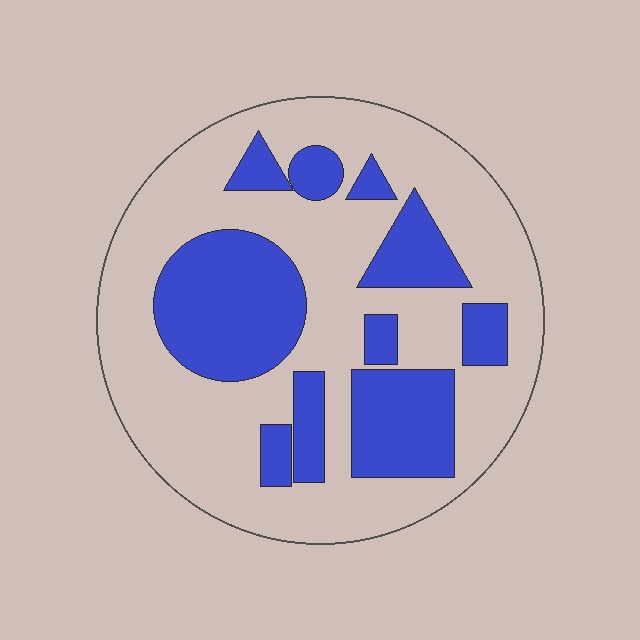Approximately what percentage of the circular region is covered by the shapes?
Approximately 35%.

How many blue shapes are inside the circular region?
10.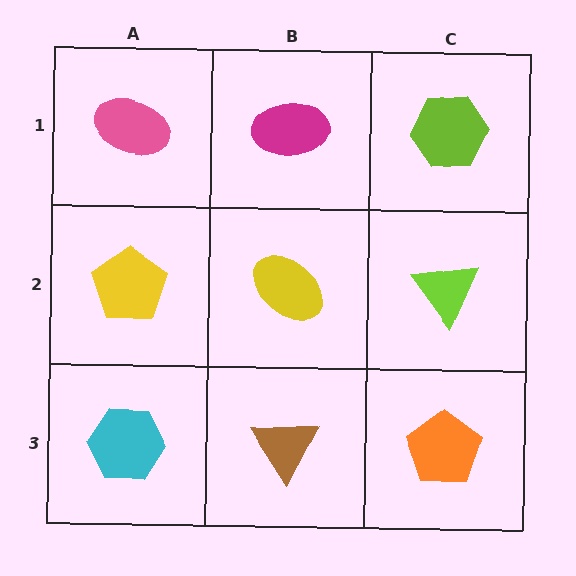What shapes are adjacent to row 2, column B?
A magenta ellipse (row 1, column B), a brown triangle (row 3, column B), a yellow pentagon (row 2, column A), a lime triangle (row 2, column C).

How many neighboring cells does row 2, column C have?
3.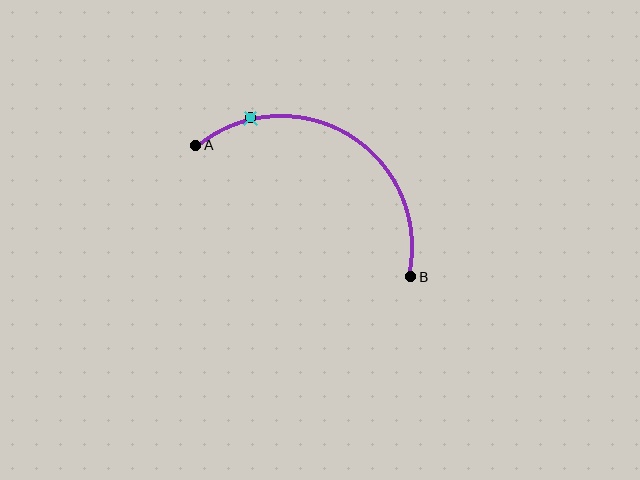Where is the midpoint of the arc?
The arc midpoint is the point on the curve farthest from the straight line joining A and B. It sits above that line.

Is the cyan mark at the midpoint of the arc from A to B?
No. The cyan mark lies on the arc but is closer to endpoint A. The arc midpoint would be at the point on the curve equidistant along the arc from both A and B.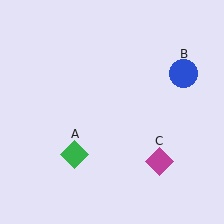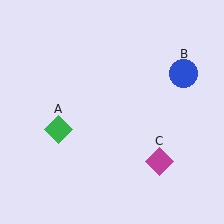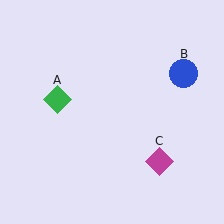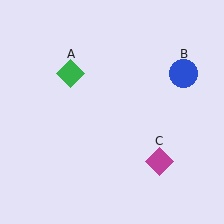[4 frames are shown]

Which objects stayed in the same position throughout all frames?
Blue circle (object B) and magenta diamond (object C) remained stationary.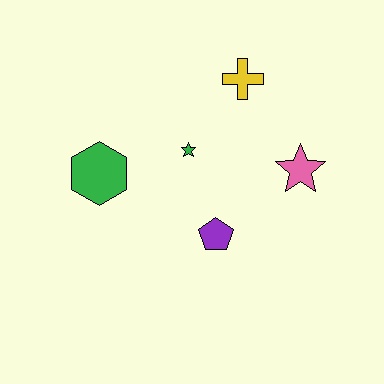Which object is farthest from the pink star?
The green hexagon is farthest from the pink star.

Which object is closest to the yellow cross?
The green star is closest to the yellow cross.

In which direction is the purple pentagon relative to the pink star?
The purple pentagon is to the left of the pink star.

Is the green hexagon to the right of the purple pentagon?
No